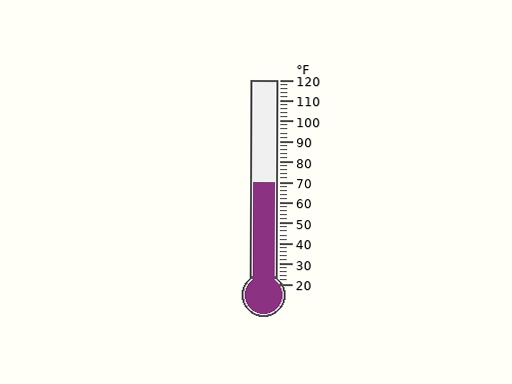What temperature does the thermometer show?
The thermometer shows approximately 70°F.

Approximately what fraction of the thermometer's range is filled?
The thermometer is filled to approximately 50% of its range.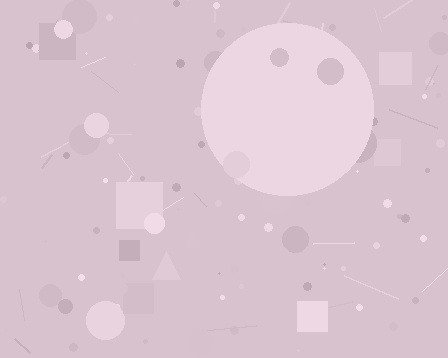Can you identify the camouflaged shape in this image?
The camouflaged shape is a circle.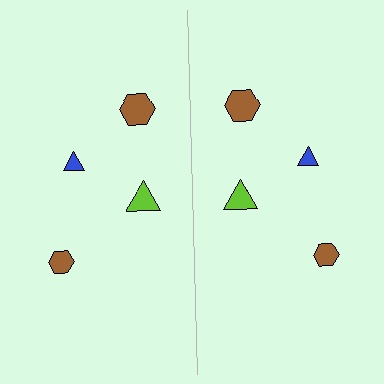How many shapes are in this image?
There are 8 shapes in this image.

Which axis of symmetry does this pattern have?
The pattern has a vertical axis of symmetry running through the center of the image.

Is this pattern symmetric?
Yes, this pattern has bilateral (reflection) symmetry.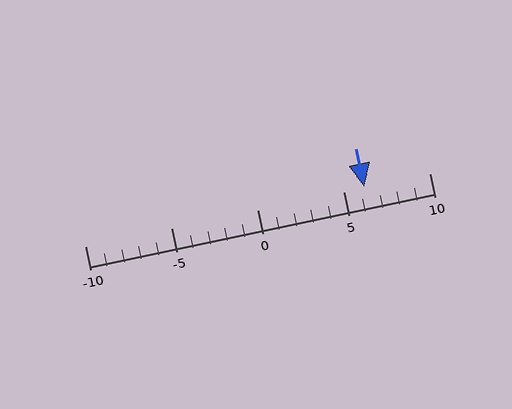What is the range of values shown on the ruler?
The ruler shows values from -10 to 10.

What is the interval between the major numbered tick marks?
The major tick marks are spaced 5 units apart.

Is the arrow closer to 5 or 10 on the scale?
The arrow is closer to 5.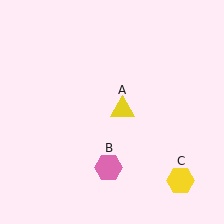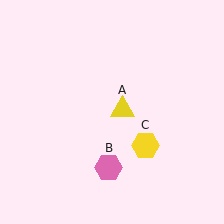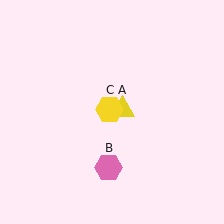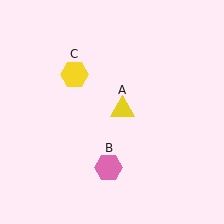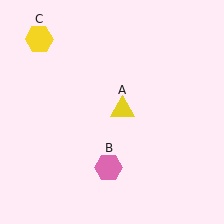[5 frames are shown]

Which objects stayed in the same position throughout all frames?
Yellow triangle (object A) and pink hexagon (object B) remained stationary.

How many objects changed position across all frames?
1 object changed position: yellow hexagon (object C).